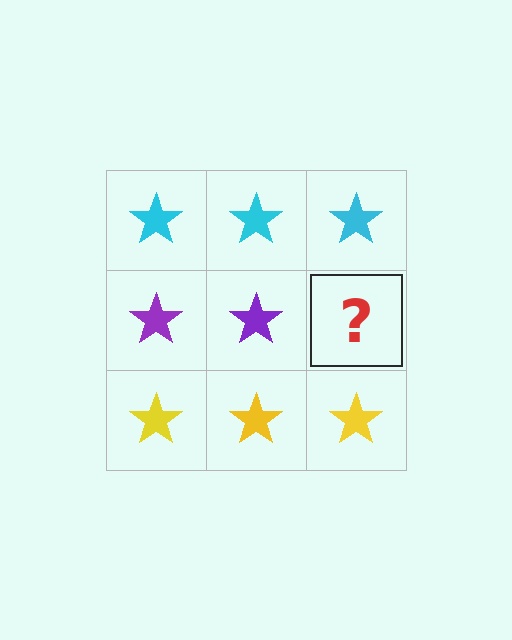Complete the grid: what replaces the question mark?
The question mark should be replaced with a purple star.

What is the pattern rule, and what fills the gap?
The rule is that each row has a consistent color. The gap should be filled with a purple star.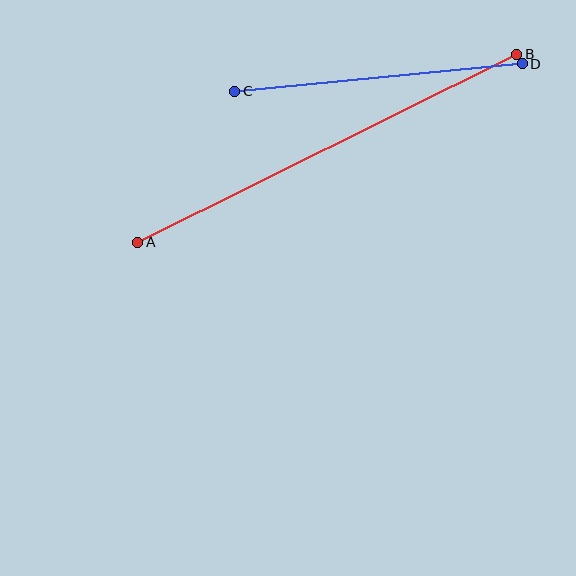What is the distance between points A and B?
The distance is approximately 423 pixels.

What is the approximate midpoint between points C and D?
The midpoint is at approximately (379, 77) pixels.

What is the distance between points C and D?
The distance is approximately 289 pixels.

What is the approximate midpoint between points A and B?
The midpoint is at approximately (327, 148) pixels.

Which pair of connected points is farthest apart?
Points A and B are farthest apart.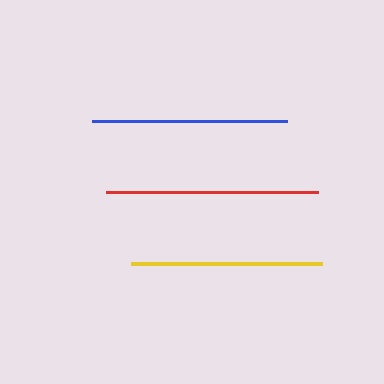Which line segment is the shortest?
The yellow line is the shortest at approximately 192 pixels.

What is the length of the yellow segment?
The yellow segment is approximately 192 pixels long.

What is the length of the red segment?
The red segment is approximately 212 pixels long.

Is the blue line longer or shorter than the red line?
The red line is longer than the blue line.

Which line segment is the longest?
The red line is the longest at approximately 212 pixels.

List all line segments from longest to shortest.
From longest to shortest: red, blue, yellow.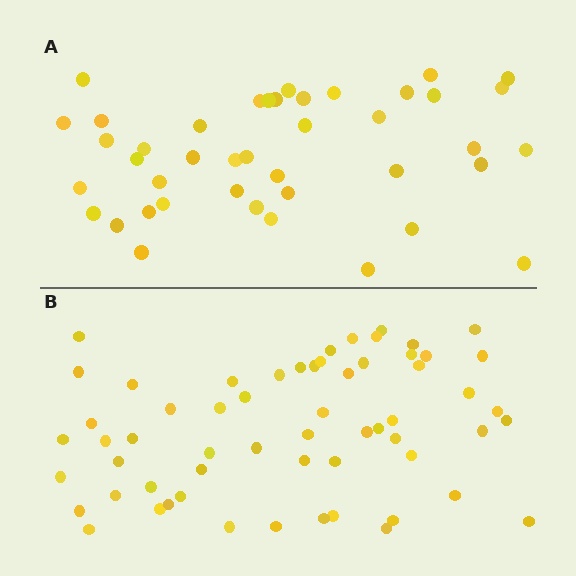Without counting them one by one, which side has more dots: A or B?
Region B (the bottom region) has more dots.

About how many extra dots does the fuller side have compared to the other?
Region B has approximately 20 more dots than region A.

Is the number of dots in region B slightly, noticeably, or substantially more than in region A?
Region B has noticeably more, but not dramatically so. The ratio is roughly 1.4 to 1.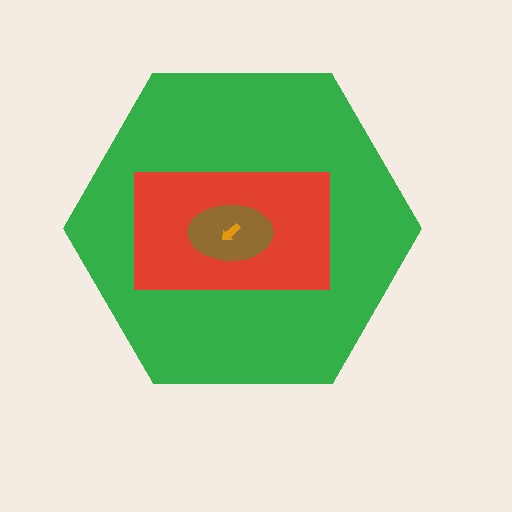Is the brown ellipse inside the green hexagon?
Yes.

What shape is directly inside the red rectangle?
The brown ellipse.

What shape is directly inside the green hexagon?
The red rectangle.